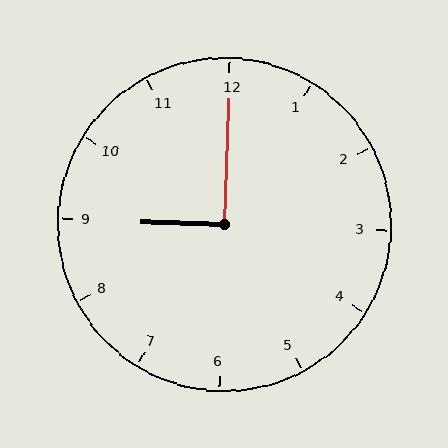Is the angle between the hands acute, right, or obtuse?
It is right.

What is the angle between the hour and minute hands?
Approximately 90 degrees.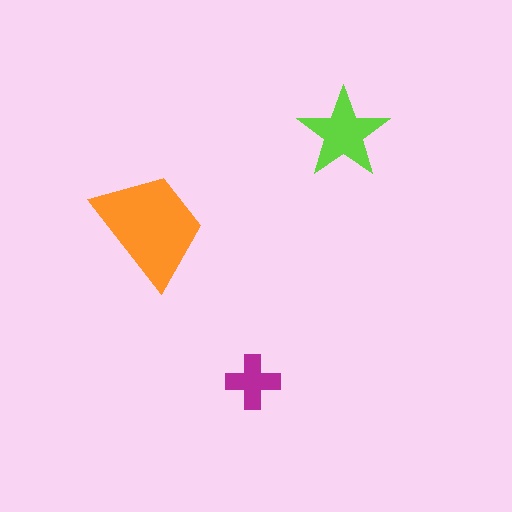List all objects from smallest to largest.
The magenta cross, the lime star, the orange trapezoid.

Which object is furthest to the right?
The lime star is rightmost.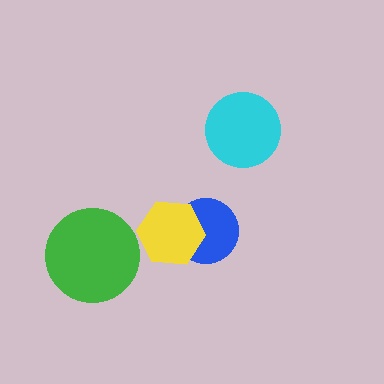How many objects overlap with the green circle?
0 objects overlap with the green circle.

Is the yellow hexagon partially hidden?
No, no other shape covers it.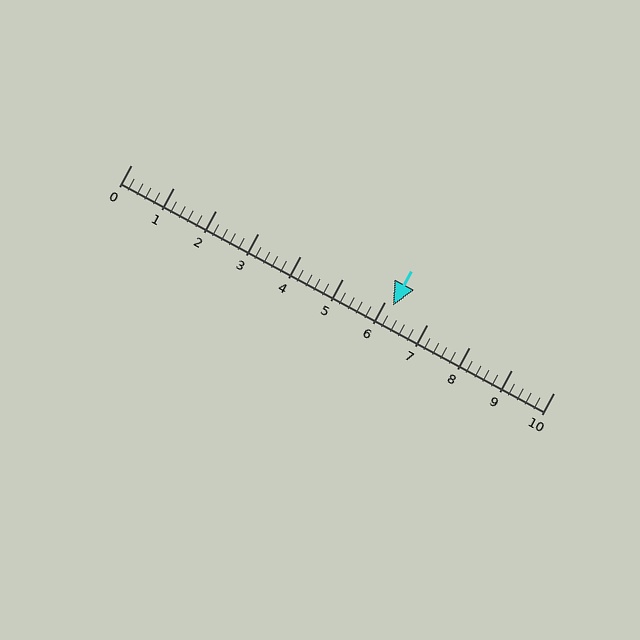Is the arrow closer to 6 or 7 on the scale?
The arrow is closer to 6.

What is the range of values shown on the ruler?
The ruler shows values from 0 to 10.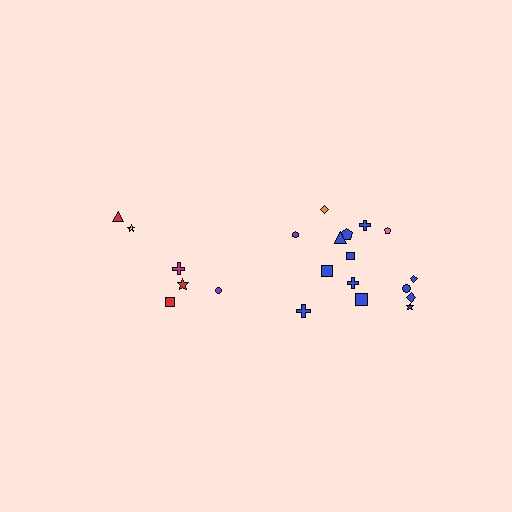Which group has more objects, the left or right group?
The right group.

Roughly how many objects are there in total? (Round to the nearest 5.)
Roughly 20 objects in total.